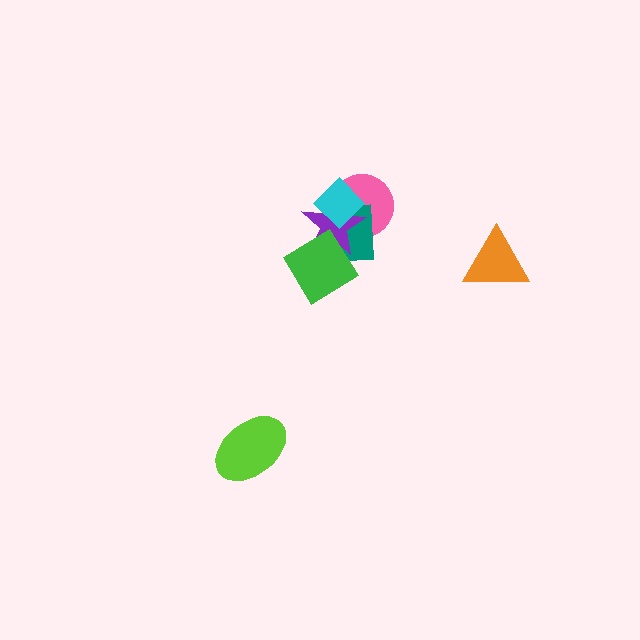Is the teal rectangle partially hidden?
Yes, it is partially covered by another shape.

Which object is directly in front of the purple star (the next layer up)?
The green diamond is directly in front of the purple star.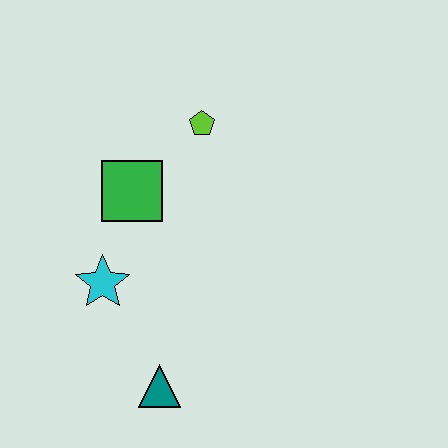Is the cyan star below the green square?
Yes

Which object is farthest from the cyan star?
The lime pentagon is farthest from the cyan star.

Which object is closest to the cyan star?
The green square is closest to the cyan star.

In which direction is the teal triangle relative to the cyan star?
The teal triangle is below the cyan star.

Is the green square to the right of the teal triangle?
No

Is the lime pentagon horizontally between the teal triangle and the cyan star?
No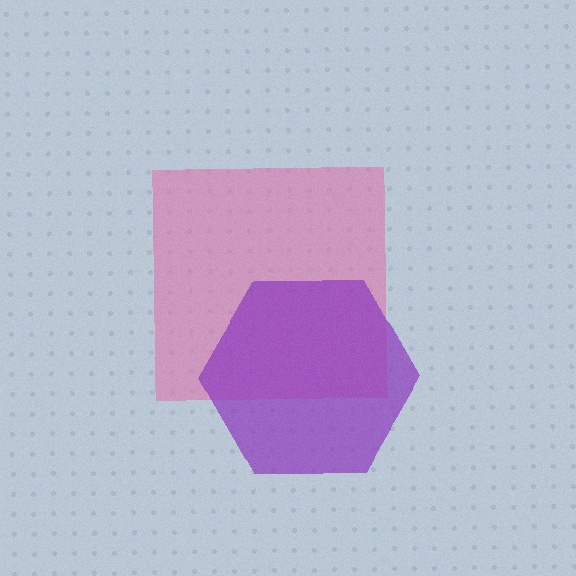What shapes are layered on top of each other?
The layered shapes are: a pink square, a purple hexagon.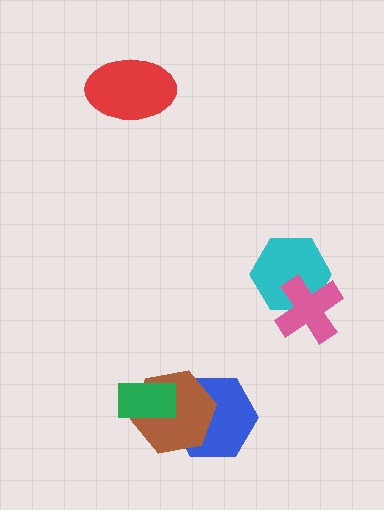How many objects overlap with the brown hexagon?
2 objects overlap with the brown hexagon.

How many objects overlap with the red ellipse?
0 objects overlap with the red ellipse.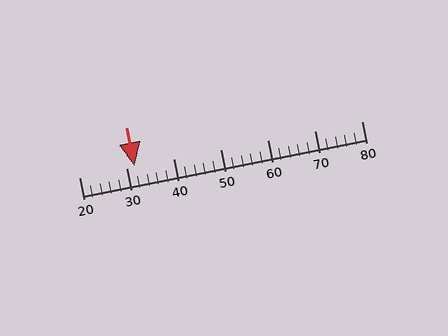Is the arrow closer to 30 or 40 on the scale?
The arrow is closer to 30.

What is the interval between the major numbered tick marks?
The major tick marks are spaced 10 units apart.